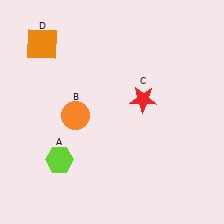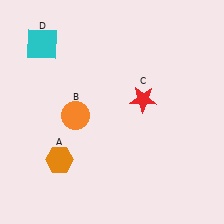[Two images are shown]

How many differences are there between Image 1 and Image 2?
There are 2 differences between the two images.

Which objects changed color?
A changed from lime to orange. D changed from orange to cyan.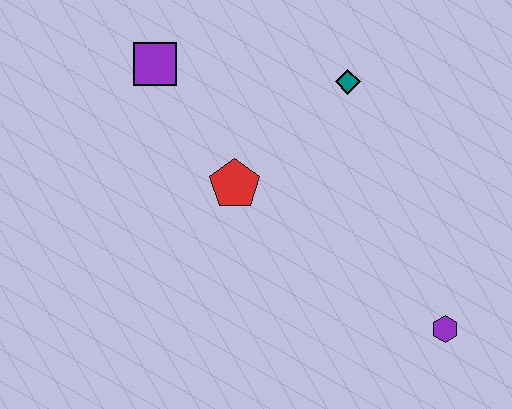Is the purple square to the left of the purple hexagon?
Yes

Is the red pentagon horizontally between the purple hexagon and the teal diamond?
No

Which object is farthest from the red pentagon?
The purple hexagon is farthest from the red pentagon.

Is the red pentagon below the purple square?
Yes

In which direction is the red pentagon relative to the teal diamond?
The red pentagon is to the left of the teal diamond.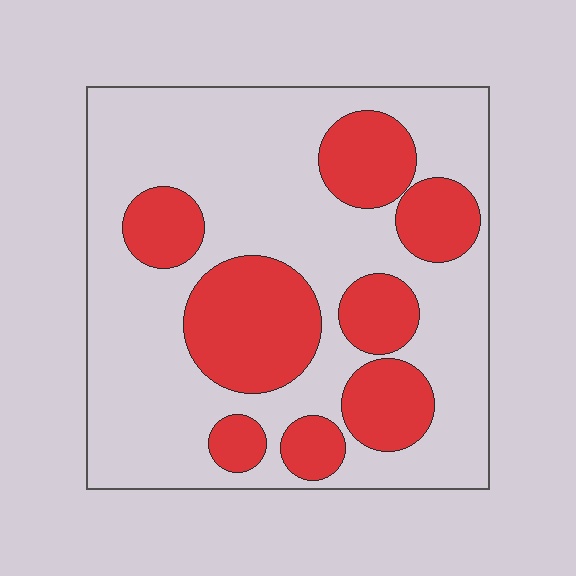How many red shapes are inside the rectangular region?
8.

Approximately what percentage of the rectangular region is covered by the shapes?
Approximately 30%.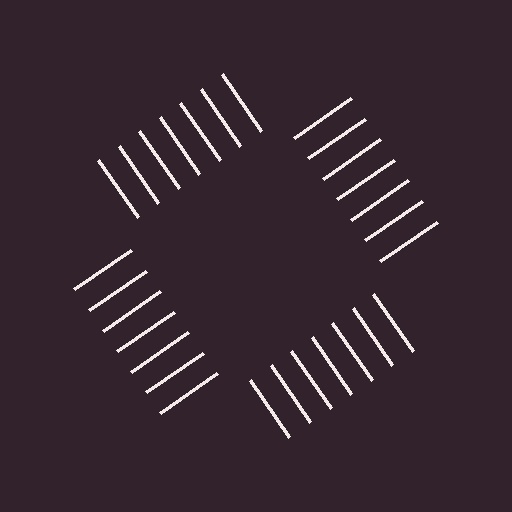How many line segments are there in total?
28 — 7 along each of the 4 edges.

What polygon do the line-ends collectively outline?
An illusory square — the line segments terminate on its edges but no continuous stroke is drawn.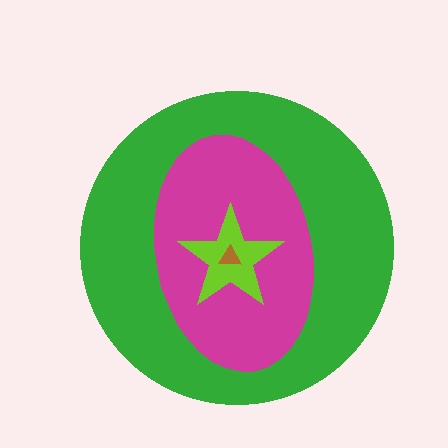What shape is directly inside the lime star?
The brown triangle.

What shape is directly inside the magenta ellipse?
The lime star.